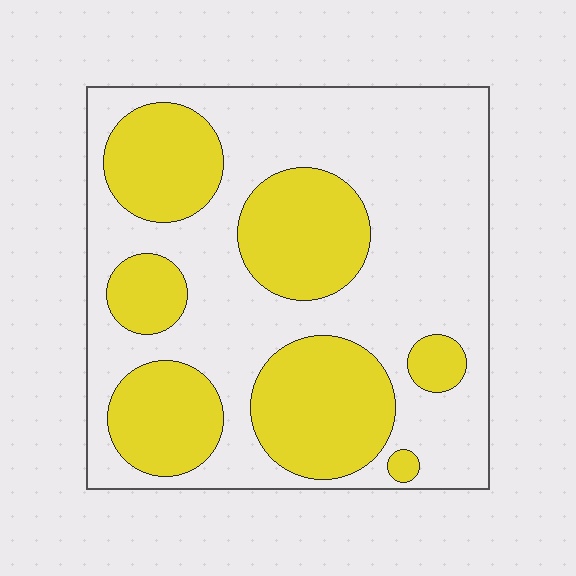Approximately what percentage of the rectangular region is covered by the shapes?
Approximately 40%.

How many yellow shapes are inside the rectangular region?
7.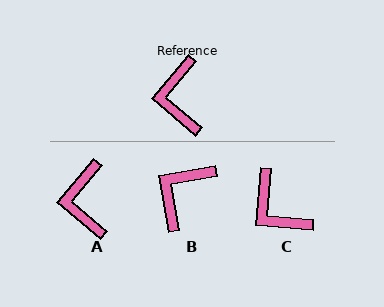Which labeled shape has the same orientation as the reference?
A.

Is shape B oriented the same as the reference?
No, it is off by about 40 degrees.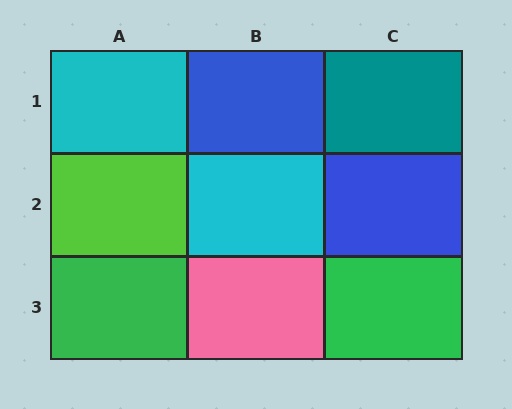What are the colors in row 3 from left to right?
Green, pink, green.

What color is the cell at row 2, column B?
Cyan.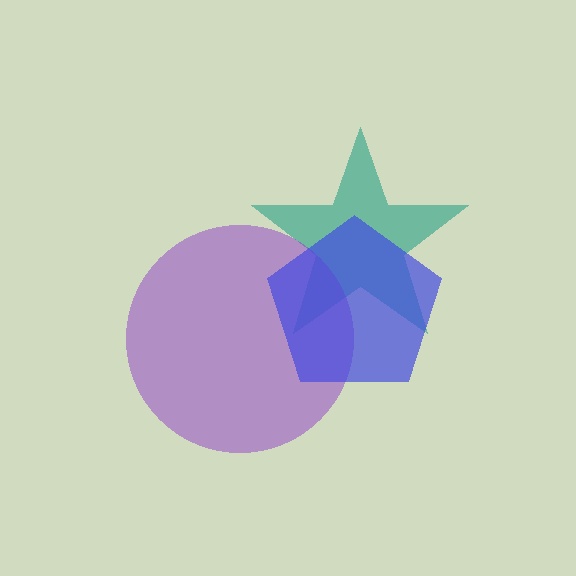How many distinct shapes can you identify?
There are 3 distinct shapes: a teal star, a purple circle, a blue pentagon.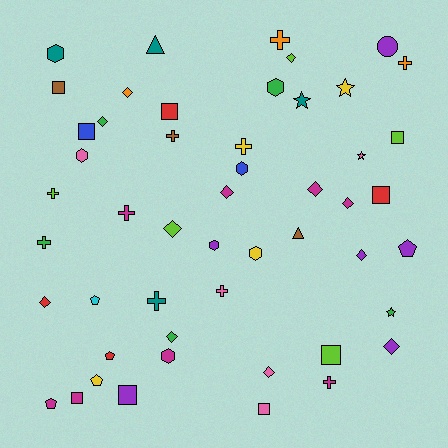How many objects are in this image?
There are 50 objects.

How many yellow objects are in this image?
There are 4 yellow objects.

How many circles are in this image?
There is 1 circle.